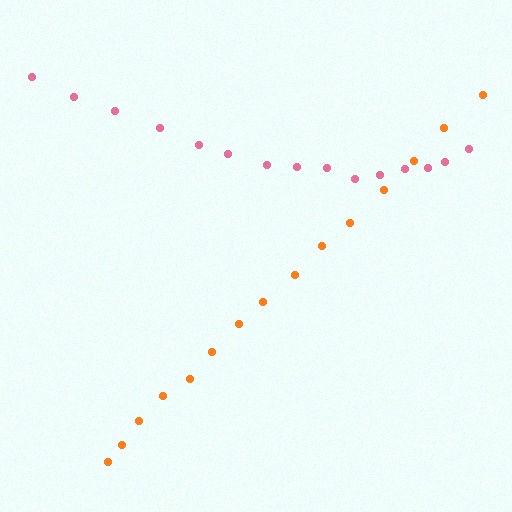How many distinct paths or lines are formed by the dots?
There are 2 distinct paths.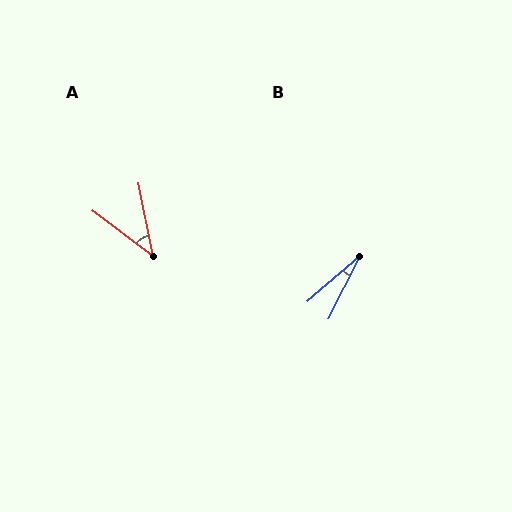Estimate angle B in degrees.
Approximately 22 degrees.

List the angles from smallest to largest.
B (22°), A (42°).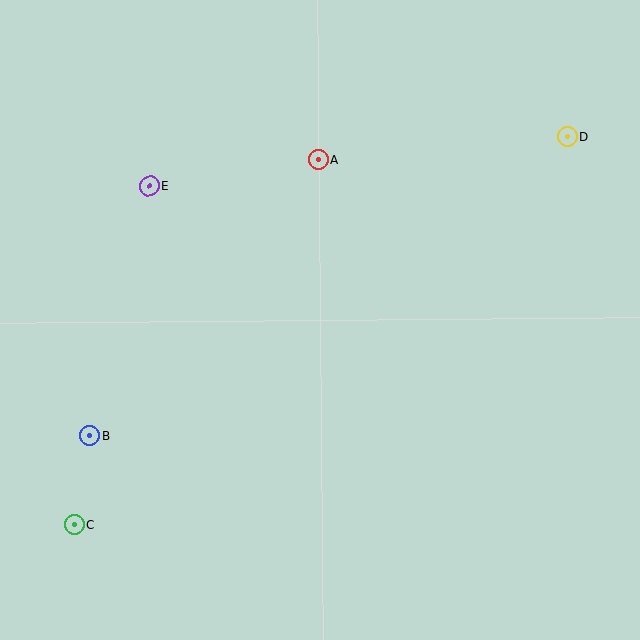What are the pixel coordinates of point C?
Point C is at (74, 525).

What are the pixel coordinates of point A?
Point A is at (318, 160).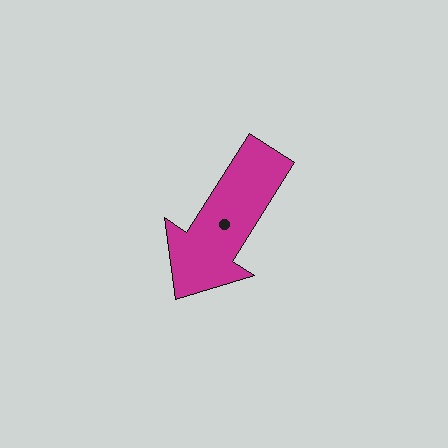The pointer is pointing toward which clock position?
Roughly 7 o'clock.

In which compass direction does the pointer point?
Southwest.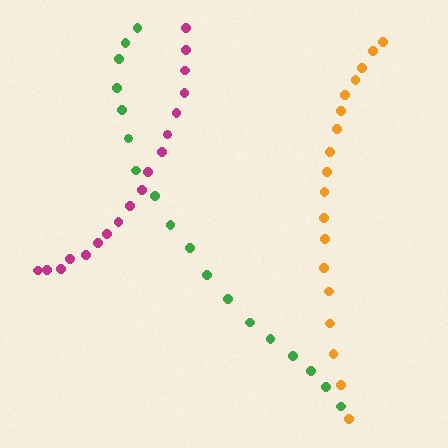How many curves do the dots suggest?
There are 3 distinct paths.